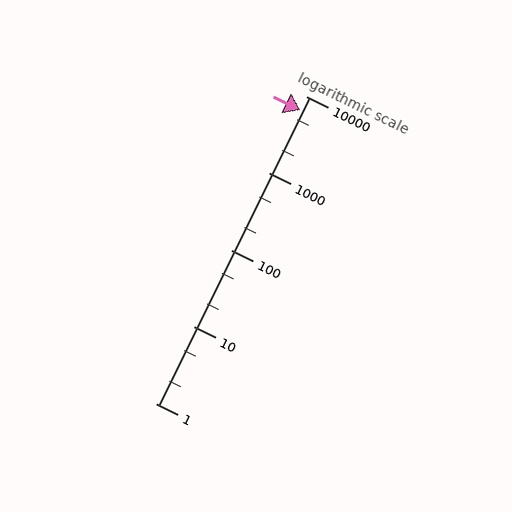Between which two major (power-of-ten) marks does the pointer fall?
The pointer is between 1000 and 10000.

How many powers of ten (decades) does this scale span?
The scale spans 4 decades, from 1 to 10000.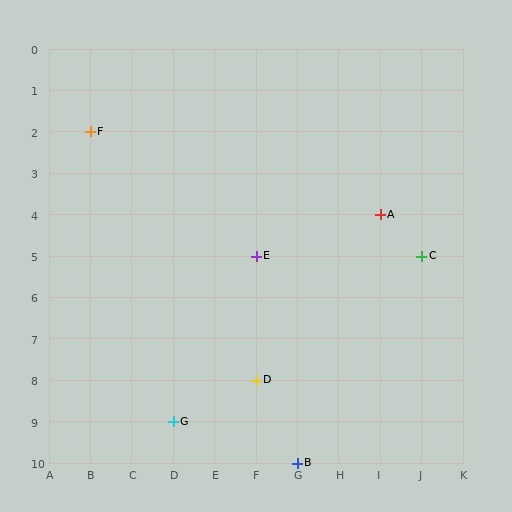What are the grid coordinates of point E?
Point E is at grid coordinates (F, 5).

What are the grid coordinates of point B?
Point B is at grid coordinates (G, 10).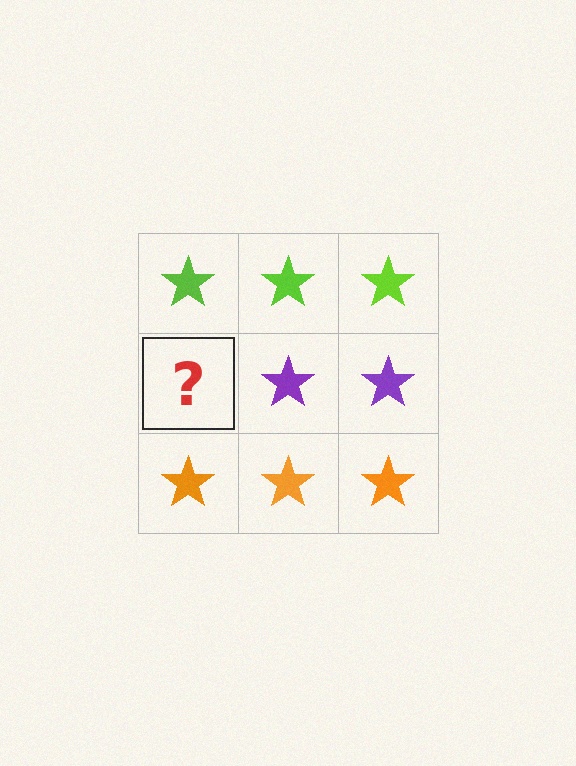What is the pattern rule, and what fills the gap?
The rule is that each row has a consistent color. The gap should be filled with a purple star.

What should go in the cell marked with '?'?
The missing cell should contain a purple star.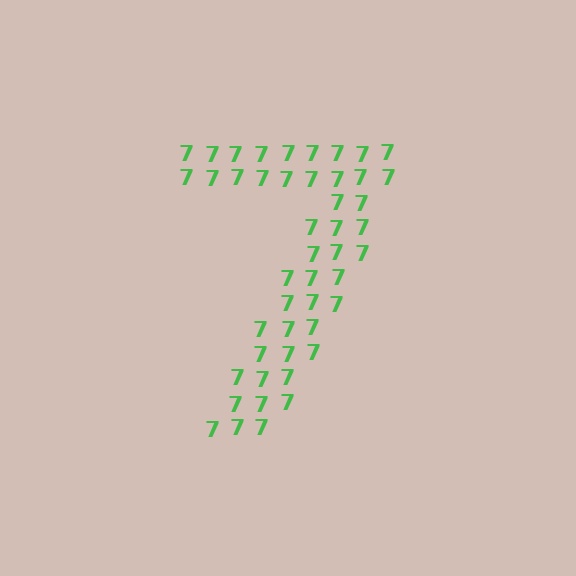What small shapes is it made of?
It is made of small digit 7's.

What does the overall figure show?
The overall figure shows the digit 7.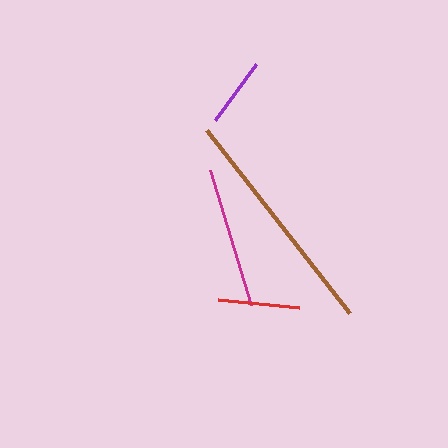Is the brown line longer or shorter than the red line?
The brown line is longer than the red line.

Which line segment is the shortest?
The purple line is the shortest at approximately 69 pixels.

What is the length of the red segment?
The red segment is approximately 81 pixels long.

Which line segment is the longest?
The brown line is the longest at approximately 233 pixels.